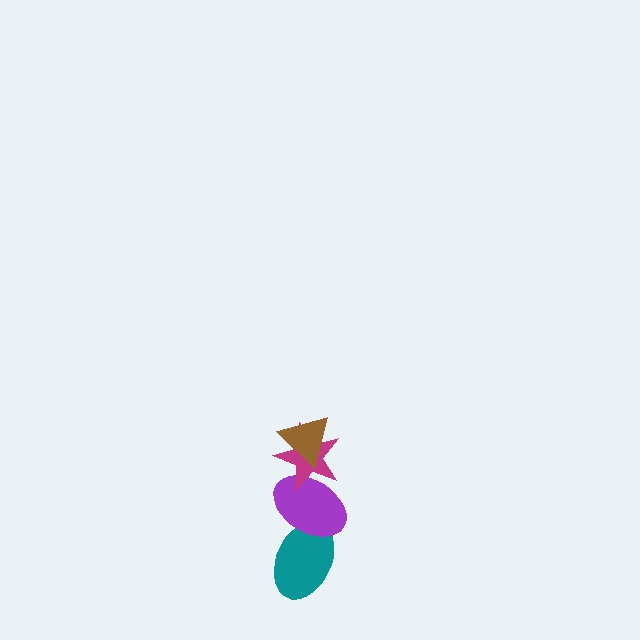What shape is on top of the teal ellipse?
The purple ellipse is on top of the teal ellipse.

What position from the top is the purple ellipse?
The purple ellipse is 3rd from the top.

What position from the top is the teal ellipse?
The teal ellipse is 4th from the top.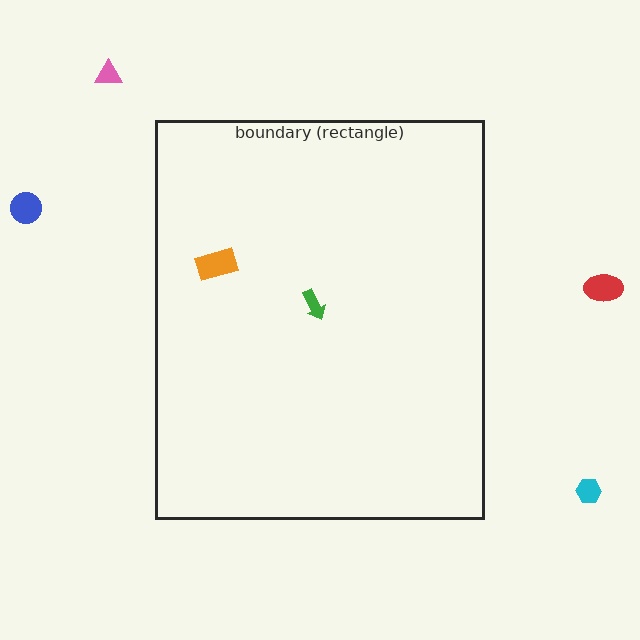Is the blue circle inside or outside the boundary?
Outside.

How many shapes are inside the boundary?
2 inside, 4 outside.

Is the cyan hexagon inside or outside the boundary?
Outside.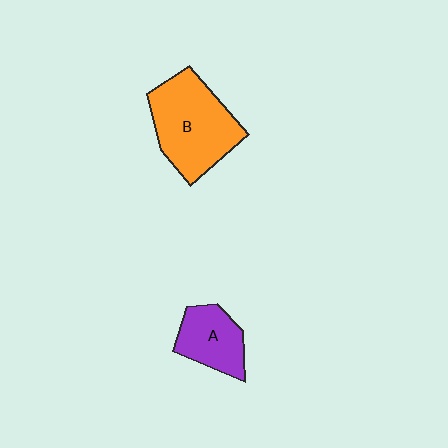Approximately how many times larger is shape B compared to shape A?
Approximately 1.8 times.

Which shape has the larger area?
Shape B (orange).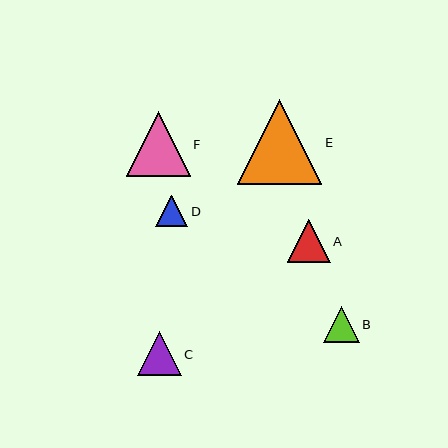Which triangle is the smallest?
Triangle D is the smallest with a size of approximately 32 pixels.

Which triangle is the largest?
Triangle E is the largest with a size of approximately 84 pixels.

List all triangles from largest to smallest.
From largest to smallest: E, F, C, A, B, D.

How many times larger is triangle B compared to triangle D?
Triangle B is approximately 1.1 times the size of triangle D.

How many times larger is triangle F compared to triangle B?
Triangle F is approximately 1.8 times the size of triangle B.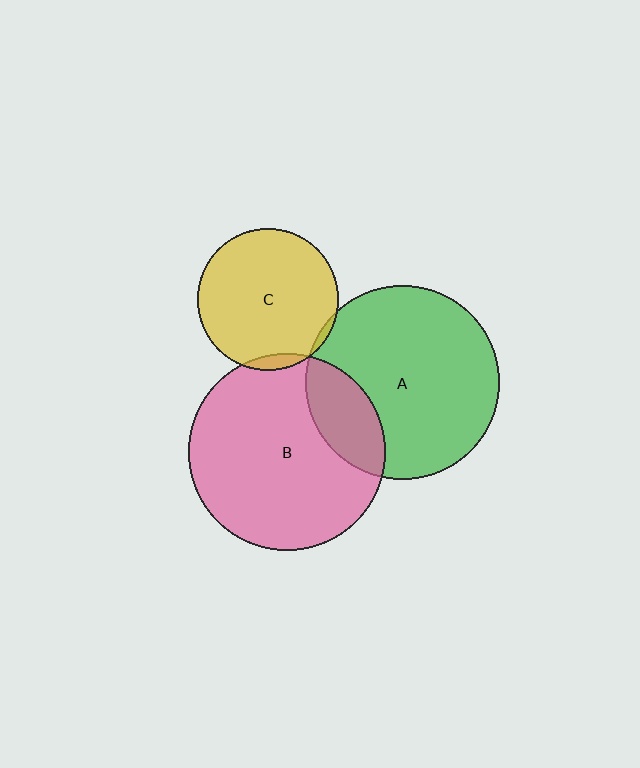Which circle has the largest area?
Circle B (pink).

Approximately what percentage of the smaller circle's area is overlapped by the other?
Approximately 5%.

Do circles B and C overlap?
Yes.